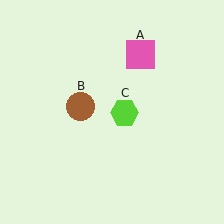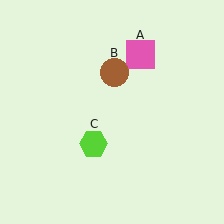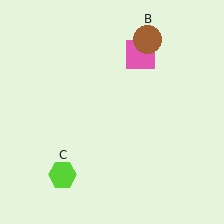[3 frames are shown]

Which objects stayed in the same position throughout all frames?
Pink square (object A) remained stationary.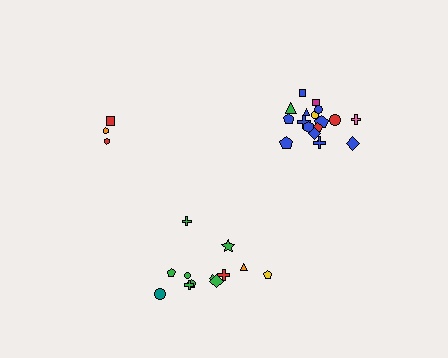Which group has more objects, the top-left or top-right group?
The top-right group.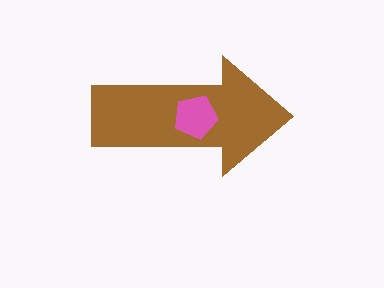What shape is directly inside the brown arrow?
The pink pentagon.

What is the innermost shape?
The pink pentagon.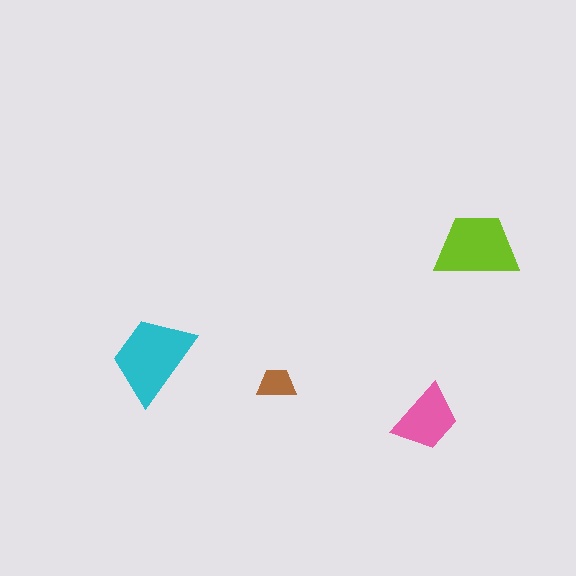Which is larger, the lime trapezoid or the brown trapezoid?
The lime one.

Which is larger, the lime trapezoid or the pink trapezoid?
The lime one.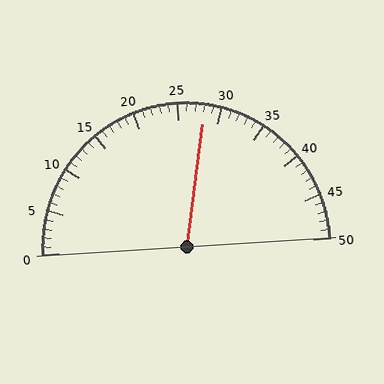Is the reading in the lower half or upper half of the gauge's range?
The reading is in the upper half of the range (0 to 50).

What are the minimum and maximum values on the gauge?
The gauge ranges from 0 to 50.